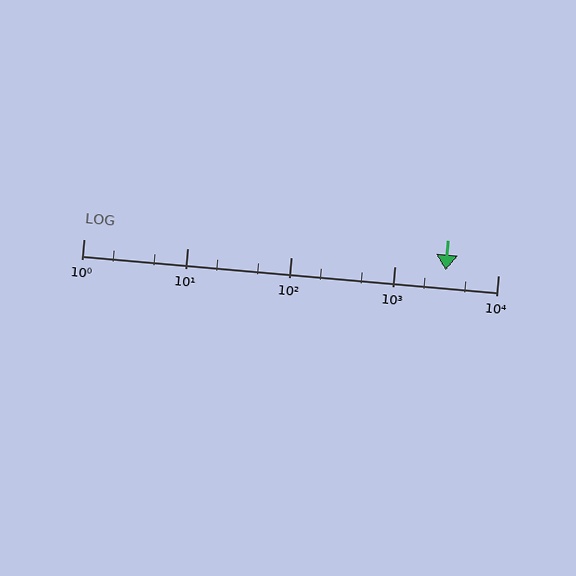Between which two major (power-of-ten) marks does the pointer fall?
The pointer is between 1000 and 10000.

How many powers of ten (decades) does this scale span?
The scale spans 4 decades, from 1 to 10000.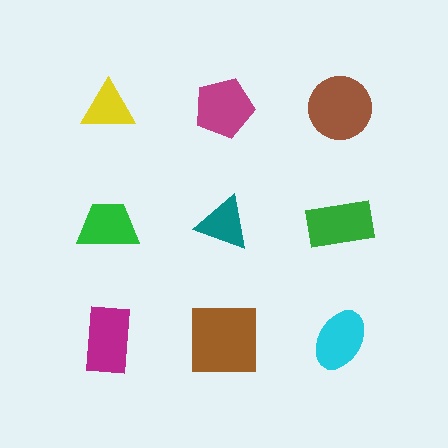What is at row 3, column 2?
A brown square.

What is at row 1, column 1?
A yellow triangle.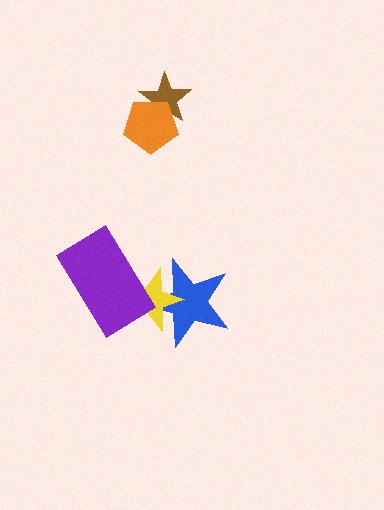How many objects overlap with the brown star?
1 object overlaps with the brown star.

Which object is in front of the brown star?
The orange pentagon is in front of the brown star.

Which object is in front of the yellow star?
The purple rectangle is in front of the yellow star.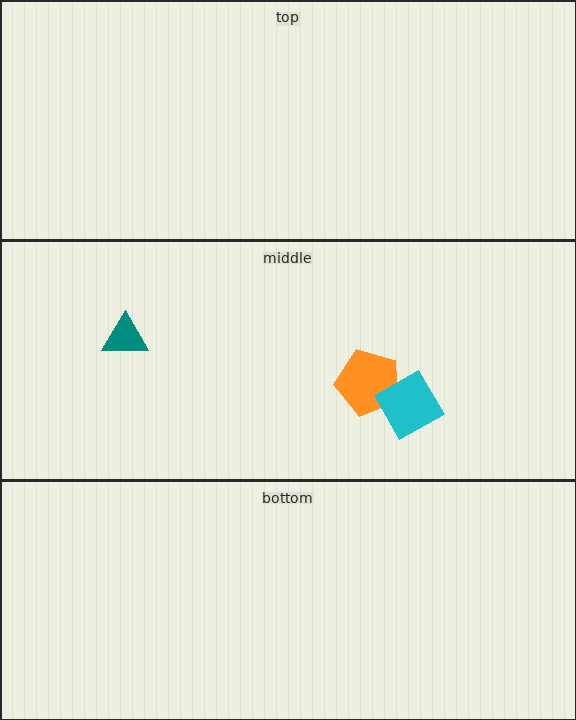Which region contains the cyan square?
The middle region.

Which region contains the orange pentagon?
The middle region.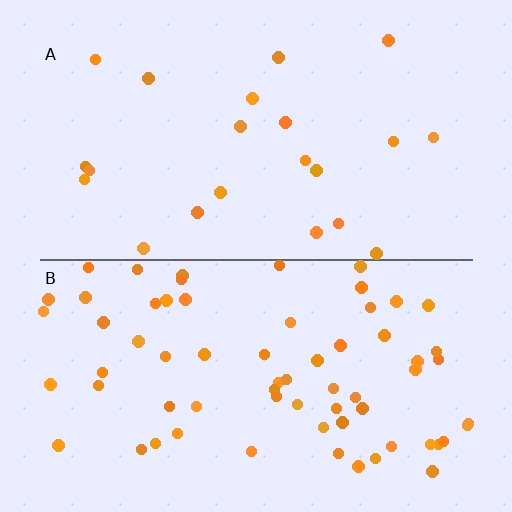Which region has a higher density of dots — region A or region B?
B (the bottom).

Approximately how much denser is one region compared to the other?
Approximately 3.1× — region B over region A.